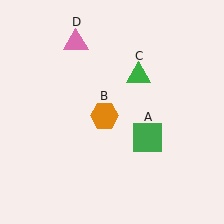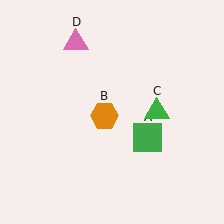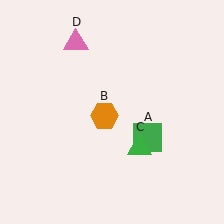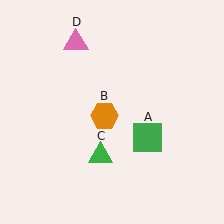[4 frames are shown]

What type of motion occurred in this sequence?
The green triangle (object C) rotated clockwise around the center of the scene.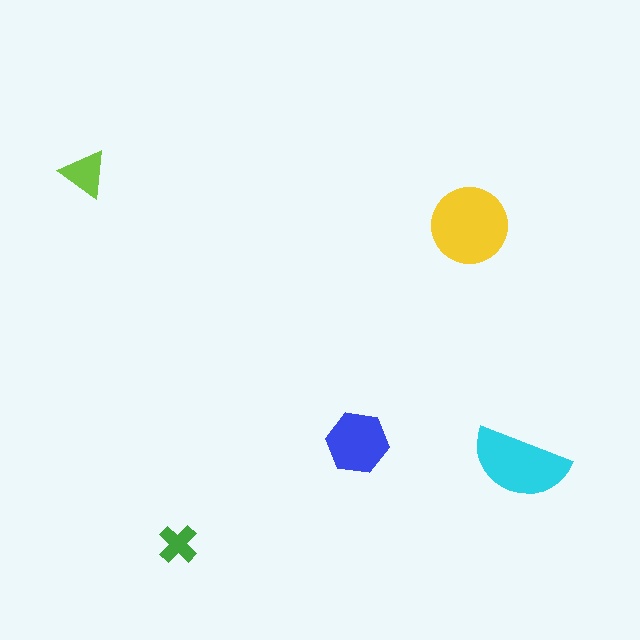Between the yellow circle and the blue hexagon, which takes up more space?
The yellow circle.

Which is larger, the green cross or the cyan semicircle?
The cyan semicircle.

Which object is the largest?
The yellow circle.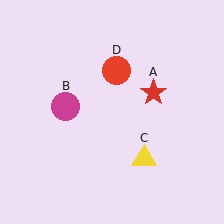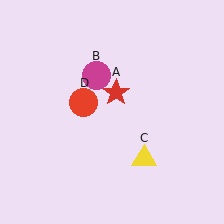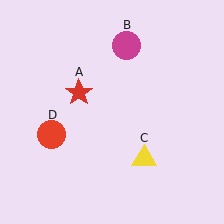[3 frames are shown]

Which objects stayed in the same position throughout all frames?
Yellow triangle (object C) remained stationary.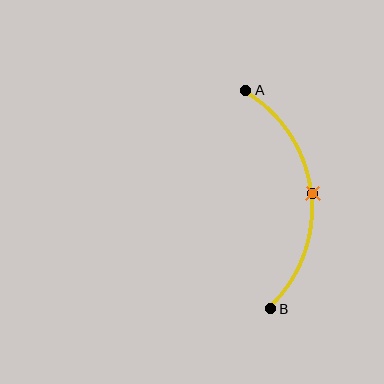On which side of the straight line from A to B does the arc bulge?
The arc bulges to the right of the straight line connecting A and B.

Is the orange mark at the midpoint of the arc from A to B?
Yes. The orange mark lies on the arc at equal arc-length from both A and B — it is the arc midpoint.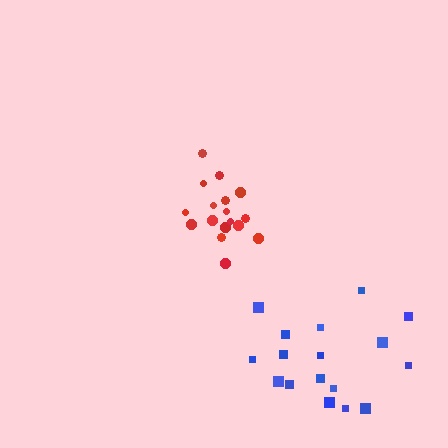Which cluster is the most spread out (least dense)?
Blue.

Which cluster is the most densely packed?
Red.